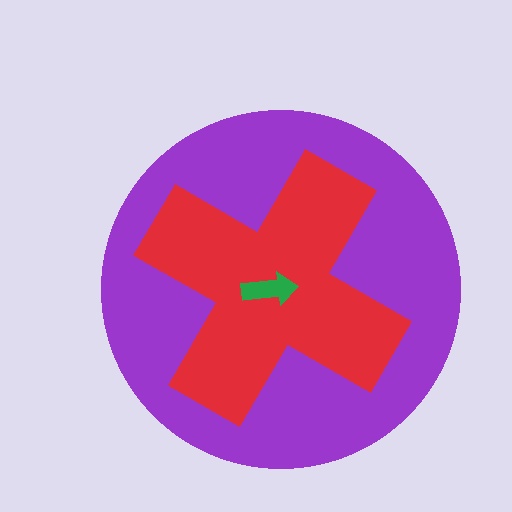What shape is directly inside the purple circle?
The red cross.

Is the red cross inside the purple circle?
Yes.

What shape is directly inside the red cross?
The green arrow.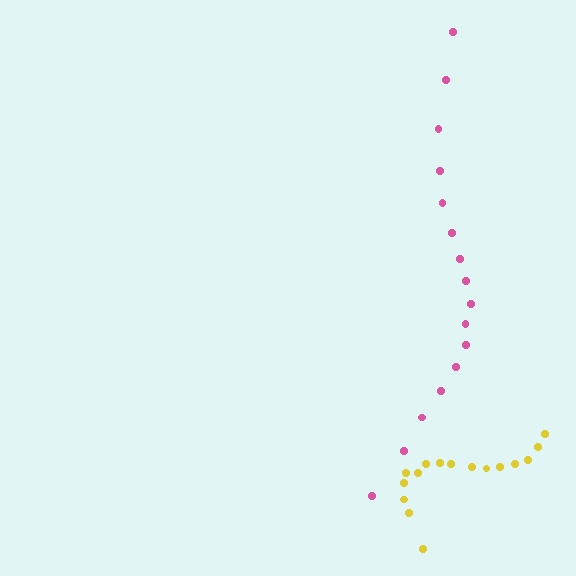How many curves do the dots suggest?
There are 2 distinct paths.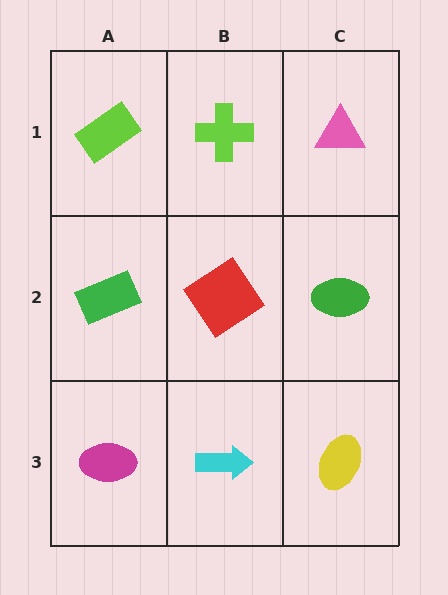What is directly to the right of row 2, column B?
A green ellipse.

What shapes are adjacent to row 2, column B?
A lime cross (row 1, column B), a cyan arrow (row 3, column B), a green rectangle (row 2, column A), a green ellipse (row 2, column C).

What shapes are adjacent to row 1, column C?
A green ellipse (row 2, column C), a lime cross (row 1, column B).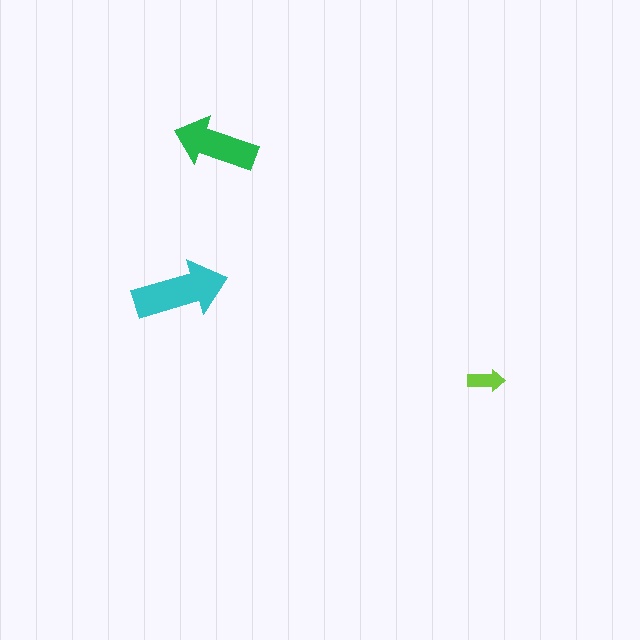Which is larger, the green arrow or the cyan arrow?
The cyan one.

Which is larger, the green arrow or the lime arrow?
The green one.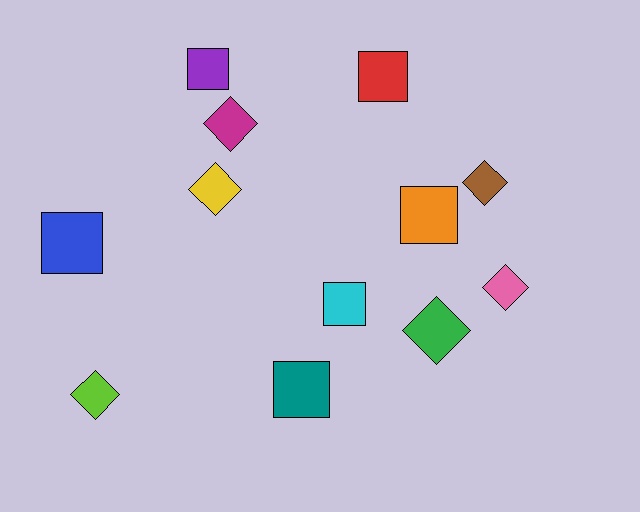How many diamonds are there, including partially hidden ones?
There are 6 diamonds.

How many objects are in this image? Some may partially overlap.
There are 12 objects.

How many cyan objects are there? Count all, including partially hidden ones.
There is 1 cyan object.